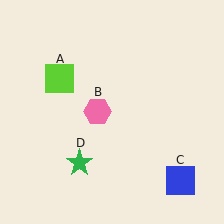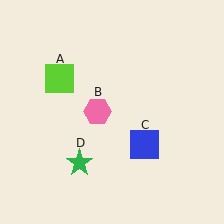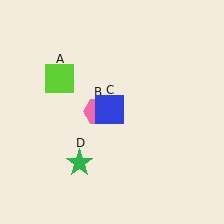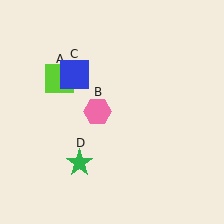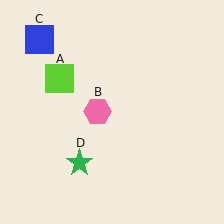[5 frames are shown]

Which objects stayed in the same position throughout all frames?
Lime square (object A) and pink hexagon (object B) and green star (object D) remained stationary.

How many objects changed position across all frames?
1 object changed position: blue square (object C).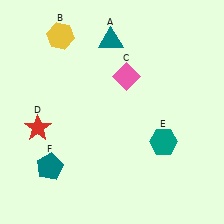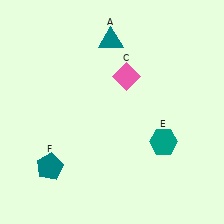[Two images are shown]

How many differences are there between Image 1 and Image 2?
There are 2 differences between the two images.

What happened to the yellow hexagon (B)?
The yellow hexagon (B) was removed in Image 2. It was in the top-left area of Image 1.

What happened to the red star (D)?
The red star (D) was removed in Image 2. It was in the bottom-left area of Image 1.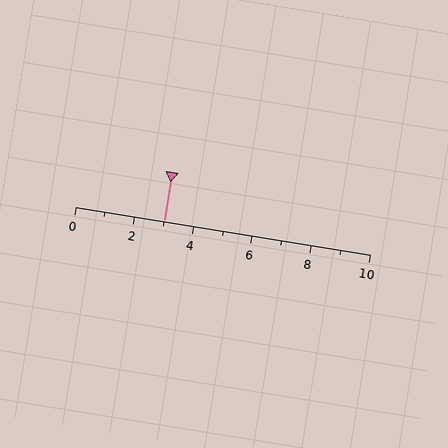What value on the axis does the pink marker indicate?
The marker indicates approximately 3.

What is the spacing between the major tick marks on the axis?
The major ticks are spaced 2 apart.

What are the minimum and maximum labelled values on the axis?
The axis runs from 0 to 10.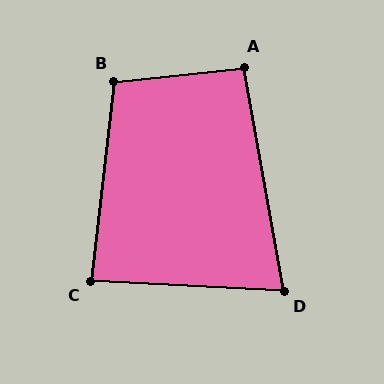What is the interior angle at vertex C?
Approximately 86 degrees (approximately right).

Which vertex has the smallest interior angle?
D, at approximately 77 degrees.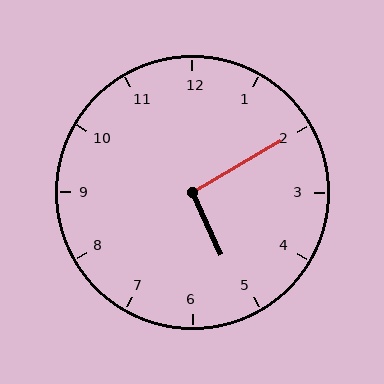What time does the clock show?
5:10.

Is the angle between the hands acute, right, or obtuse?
It is right.